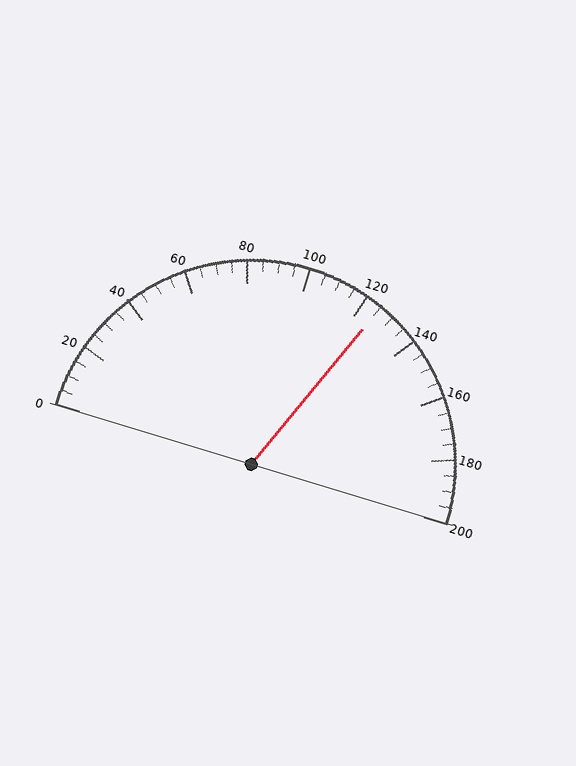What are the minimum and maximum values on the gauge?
The gauge ranges from 0 to 200.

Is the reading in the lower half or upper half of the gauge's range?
The reading is in the upper half of the range (0 to 200).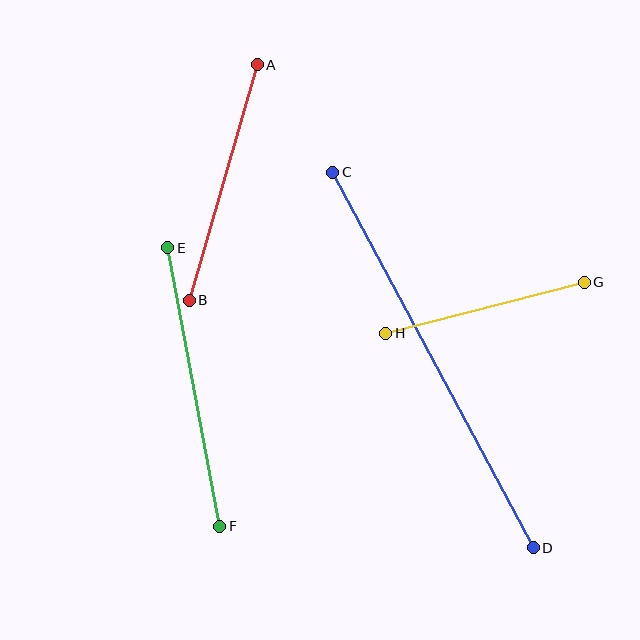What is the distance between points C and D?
The distance is approximately 426 pixels.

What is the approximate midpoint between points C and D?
The midpoint is at approximately (433, 360) pixels.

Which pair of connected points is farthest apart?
Points C and D are farthest apart.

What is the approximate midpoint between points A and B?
The midpoint is at approximately (223, 183) pixels.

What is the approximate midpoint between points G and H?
The midpoint is at approximately (485, 308) pixels.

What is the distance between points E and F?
The distance is approximately 283 pixels.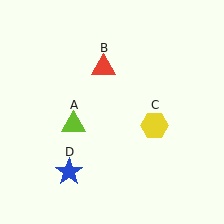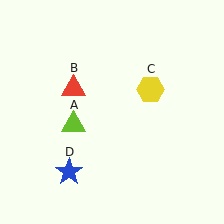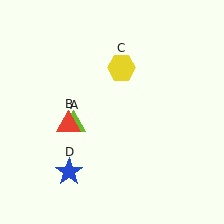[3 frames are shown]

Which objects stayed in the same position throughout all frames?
Lime triangle (object A) and blue star (object D) remained stationary.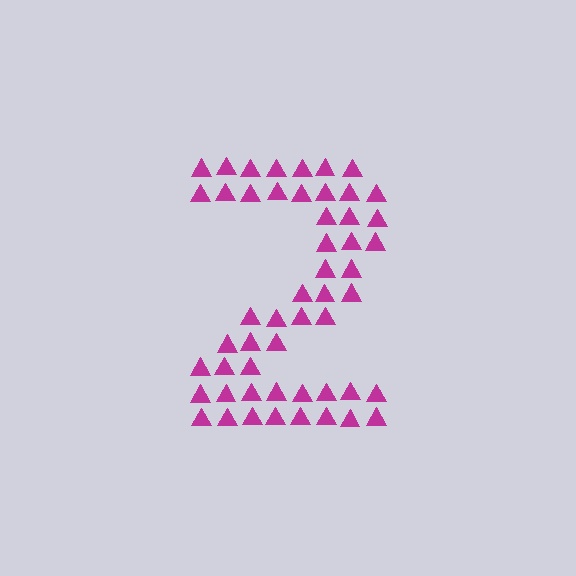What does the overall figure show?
The overall figure shows the digit 2.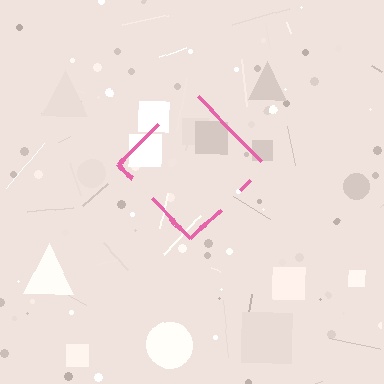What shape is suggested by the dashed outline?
The dashed outline suggests a diamond.